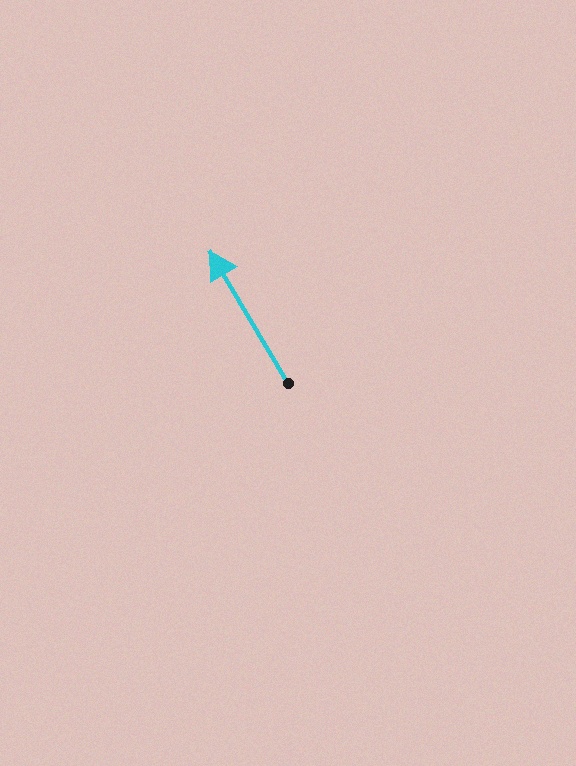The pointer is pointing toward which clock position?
Roughly 11 o'clock.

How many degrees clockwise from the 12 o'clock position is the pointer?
Approximately 329 degrees.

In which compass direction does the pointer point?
Northwest.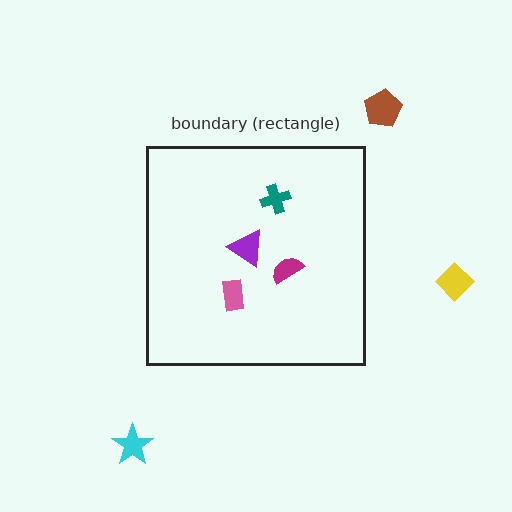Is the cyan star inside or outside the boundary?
Outside.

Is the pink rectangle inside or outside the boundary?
Inside.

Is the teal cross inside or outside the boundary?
Inside.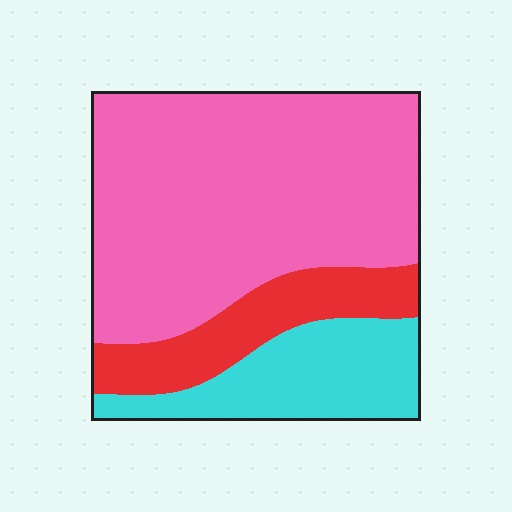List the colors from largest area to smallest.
From largest to smallest: pink, cyan, red.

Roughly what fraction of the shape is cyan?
Cyan covers about 20% of the shape.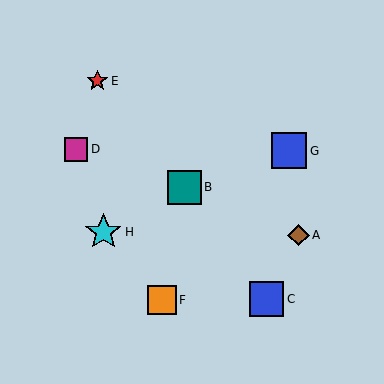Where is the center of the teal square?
The center of the teal square is at (184, 187).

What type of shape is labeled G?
Shape G is a blue square.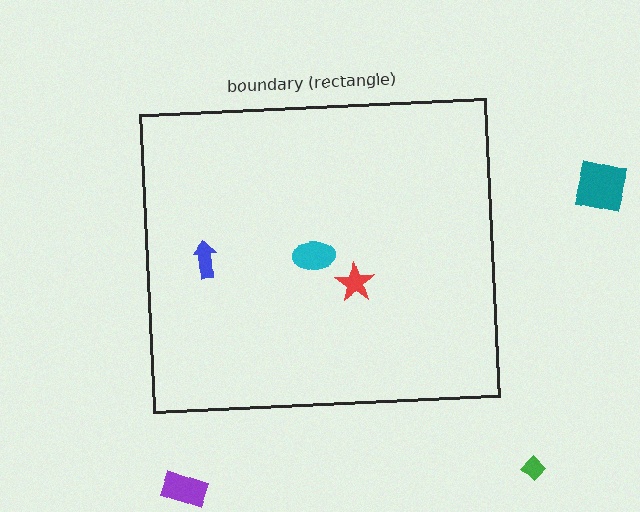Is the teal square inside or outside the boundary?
Outside.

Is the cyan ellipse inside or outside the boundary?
Inside.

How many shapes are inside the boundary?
3 inside, 3 outside.